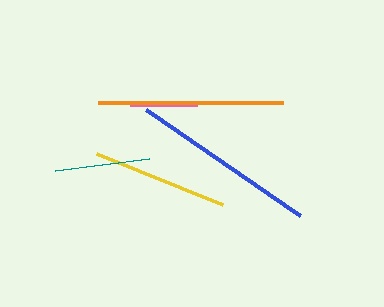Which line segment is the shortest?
The pink line is the shortest at approximately 67 pixels.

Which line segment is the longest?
The blue line is the longest at approximately 187 pixels.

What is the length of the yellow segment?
The yellow segment is approximately 135 pixels long.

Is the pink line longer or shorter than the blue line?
The blue line is longer than the pink line.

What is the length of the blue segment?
The blue segment is approximately 187 pixels long.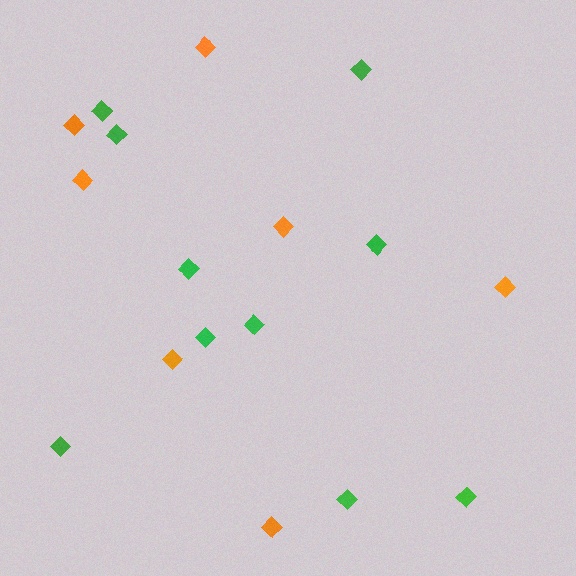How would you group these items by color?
There are 2 groups: one group of orange diamonds (7) and one group of green diamonds (10).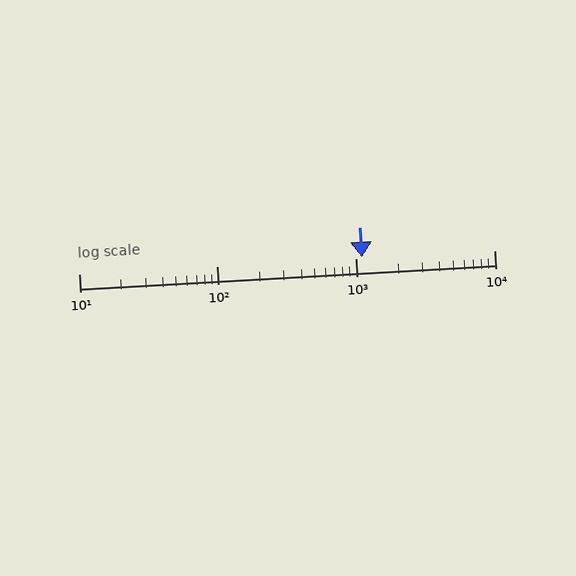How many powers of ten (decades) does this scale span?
The scale spans 3 decades, from 10 to 10000.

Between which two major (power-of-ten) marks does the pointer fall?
The pointer is between 1000 and 10000.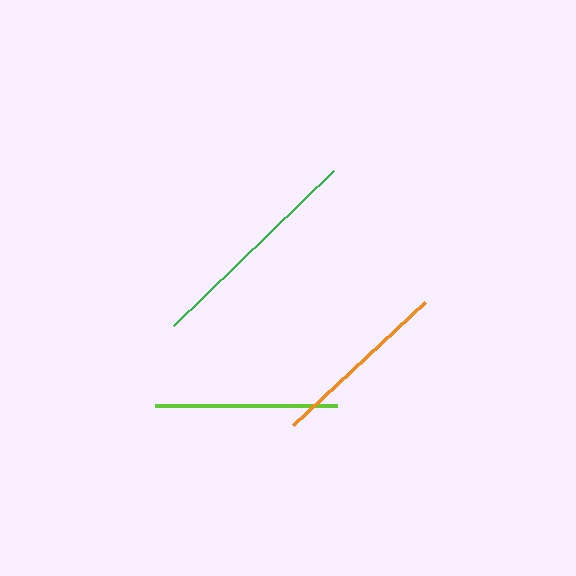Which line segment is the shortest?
The orange line is the shortest at approximately 181 pixels.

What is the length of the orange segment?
The orange segment is approximately 181 pixels long.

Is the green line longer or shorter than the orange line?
The green line is longer than the orange line.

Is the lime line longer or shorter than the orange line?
The lime line is longer than the orange line.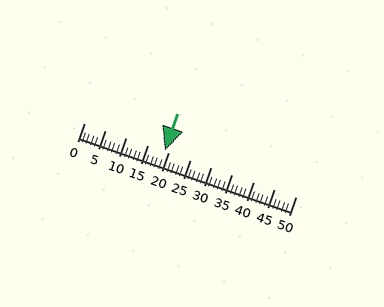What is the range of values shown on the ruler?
The ruler shows values from 0 to 50.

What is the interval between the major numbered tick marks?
The major tick marks are spaced 5 units apart.